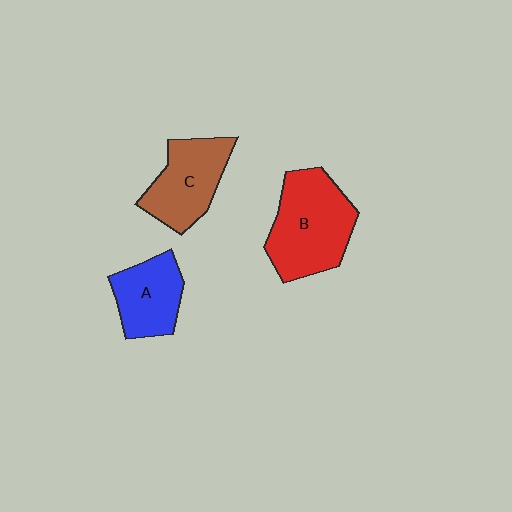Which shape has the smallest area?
Shape A (blue).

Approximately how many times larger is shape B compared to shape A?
Approximately 1.6 times.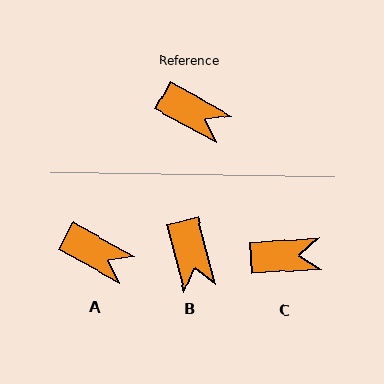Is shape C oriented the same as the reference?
No, it is off by about 33 degrees.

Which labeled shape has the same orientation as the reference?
A.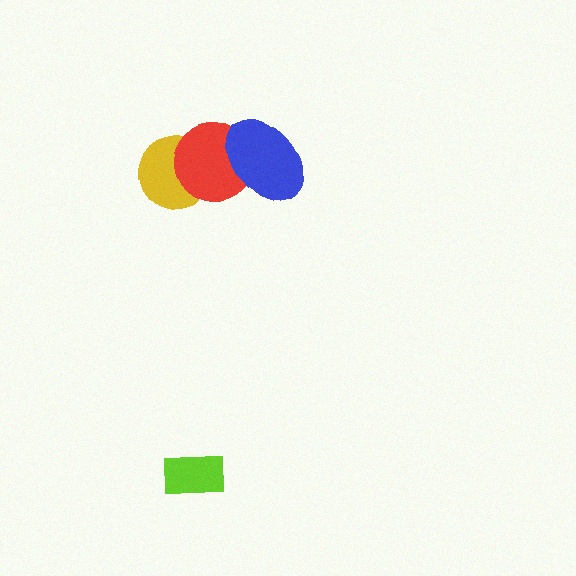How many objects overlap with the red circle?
2 objects overlap with the red circle.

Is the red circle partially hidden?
Yes, it is partially covered by another shape.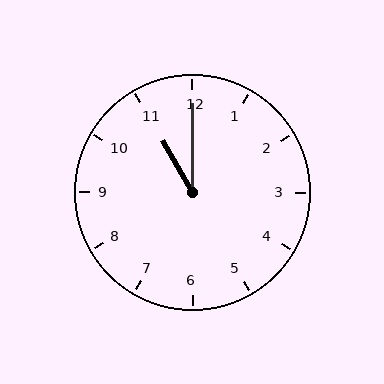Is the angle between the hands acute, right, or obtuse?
It is acute.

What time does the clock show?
11:00.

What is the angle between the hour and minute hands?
Approximately 30 degrees.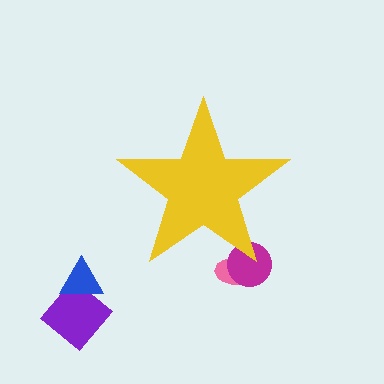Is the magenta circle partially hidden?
Yes, the magenta circle is partially hidden behind the yellow star.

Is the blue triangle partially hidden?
No, the blue triangle is fully visible.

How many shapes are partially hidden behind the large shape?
2 shapes are partially hidden.